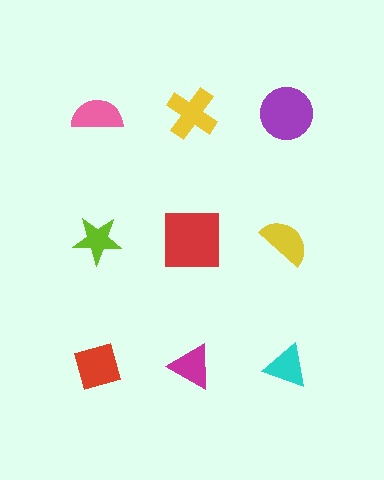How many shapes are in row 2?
3 shapes.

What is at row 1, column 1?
A pink semicircle.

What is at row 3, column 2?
A magenta triangle.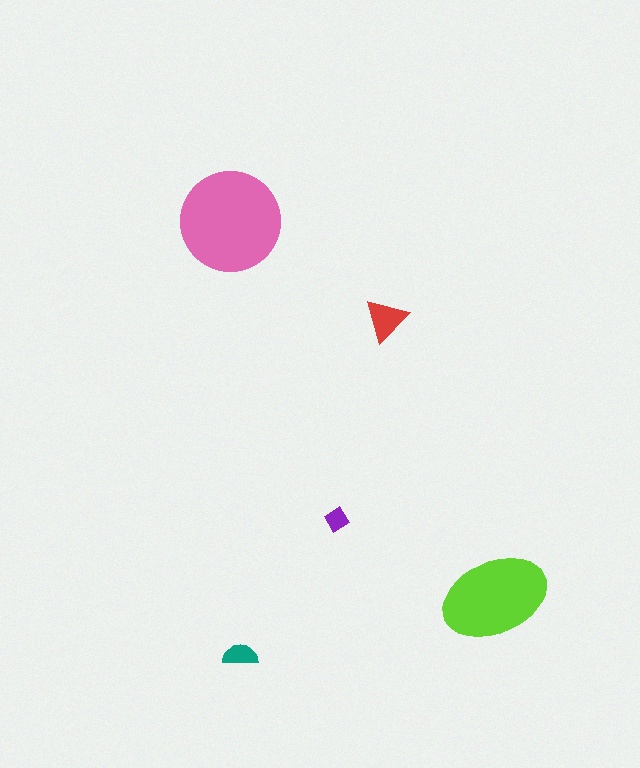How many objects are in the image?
There are 5 objects in the image.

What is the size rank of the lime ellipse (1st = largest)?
2nd.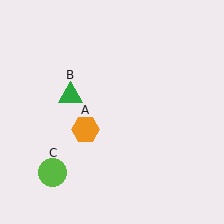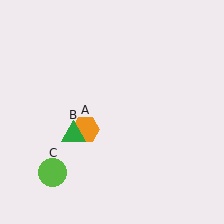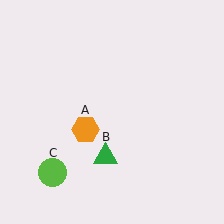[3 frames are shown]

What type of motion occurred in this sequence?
The green triangle (object B) rotated counterclockwise around the center of the scene.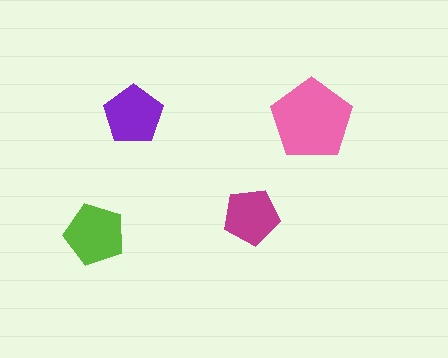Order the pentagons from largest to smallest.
the pink one, the lime one, the purple one, the magenta one.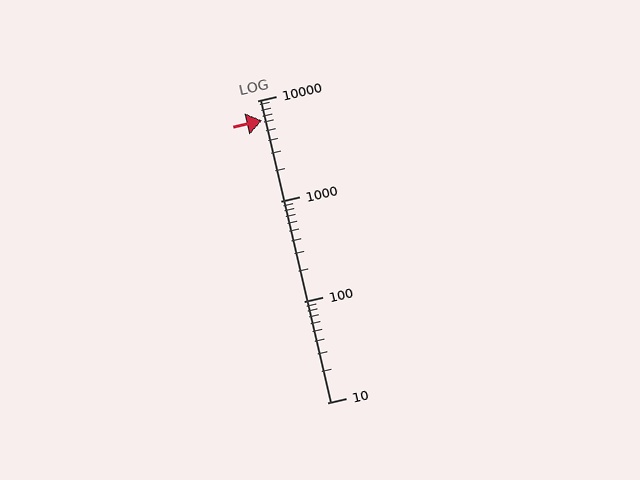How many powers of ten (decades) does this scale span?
The scale spans 3 decades, from 10 to 10000.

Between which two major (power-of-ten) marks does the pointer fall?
The pointer is between 1000 and 10000.